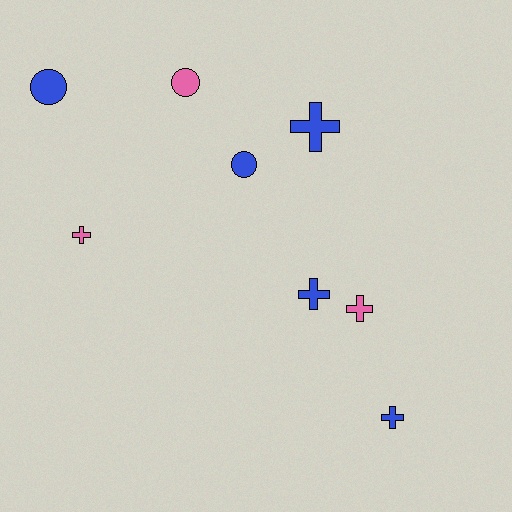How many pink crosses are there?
There are 2 pink crosses.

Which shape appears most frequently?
Cross, with 5 objects.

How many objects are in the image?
There are 8 objects.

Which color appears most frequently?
Blue, with 5 objects.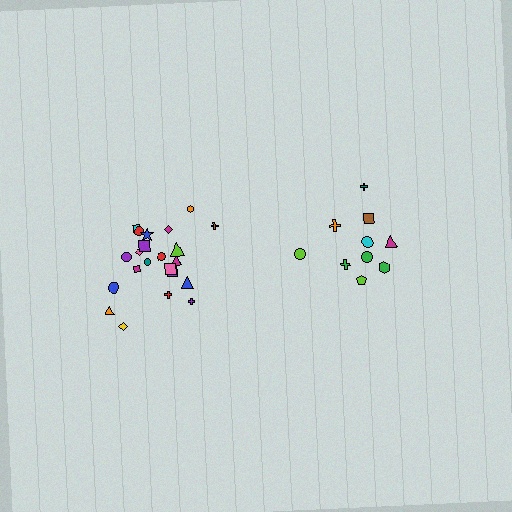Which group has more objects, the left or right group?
The left group.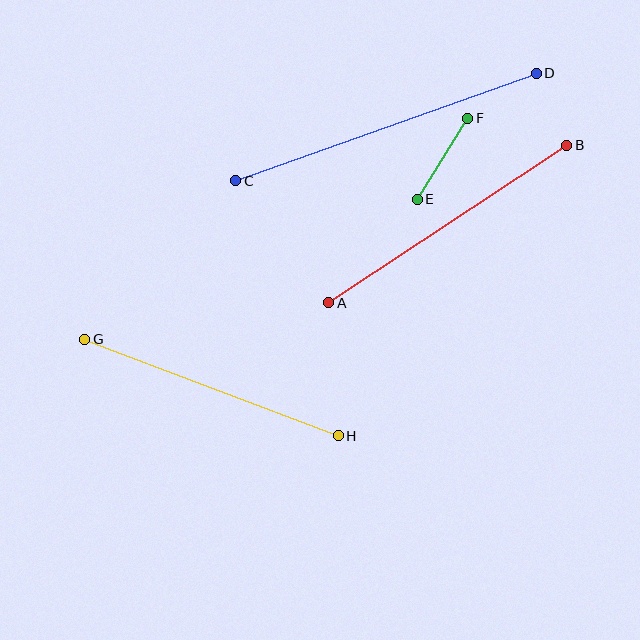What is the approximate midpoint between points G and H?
The midpoint is at approximately (212, 388) pixels.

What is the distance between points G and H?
The distance is approximately 271 pixels.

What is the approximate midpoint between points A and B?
The midpoint is at approximately (448, 224) pixels.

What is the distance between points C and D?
The distance is approximately 319 pixels.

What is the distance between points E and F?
The distance is approximately 95 pixels.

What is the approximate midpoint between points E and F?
The midpoint is at approximately (442, 159) pixels.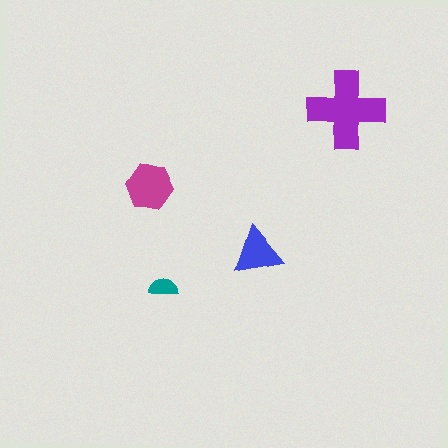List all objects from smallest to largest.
The teal semicircle, the blue triangle, the magenta hexagon, the purple cross.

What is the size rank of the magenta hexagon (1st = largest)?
2nd.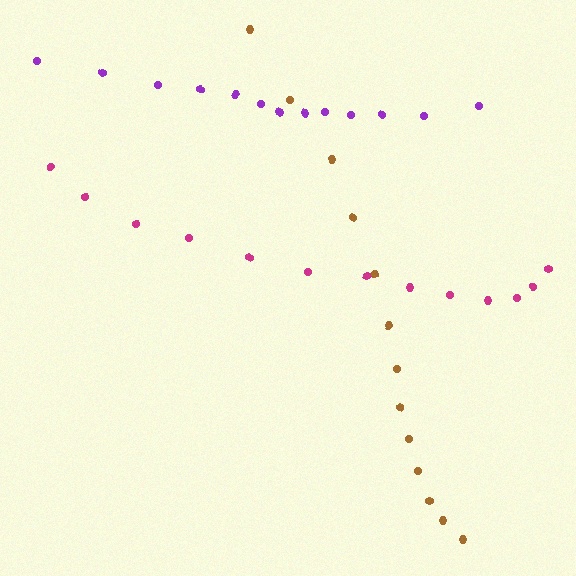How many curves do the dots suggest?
There are 3 distinct paths.